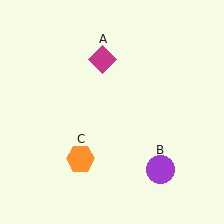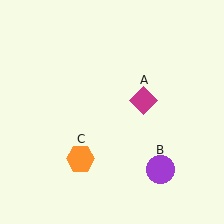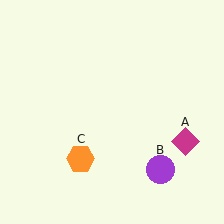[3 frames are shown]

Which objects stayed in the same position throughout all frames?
Purple circle (object B) and orange hexagon (object C) remained stationary.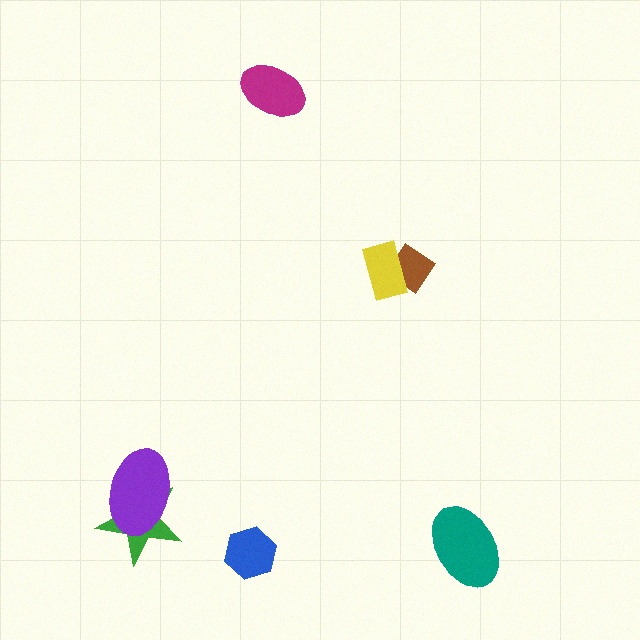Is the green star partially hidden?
Yes, it is partially covered by another shape.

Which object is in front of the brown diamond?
The yellow rectangle is in front of the brown diamond.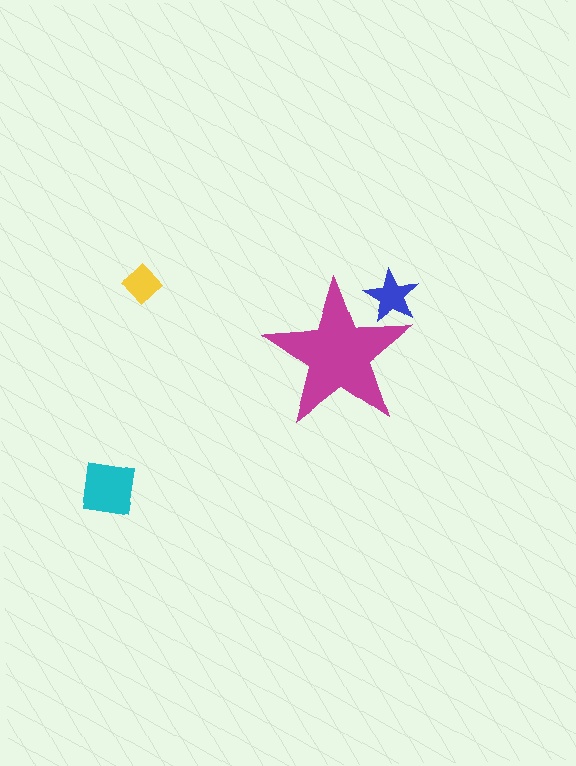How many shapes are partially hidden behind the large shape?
1 shape is partially hidden.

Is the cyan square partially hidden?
No, the cyan square is fully visible.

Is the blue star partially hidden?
Yes, the blue star is partially hidden behind the magenta star.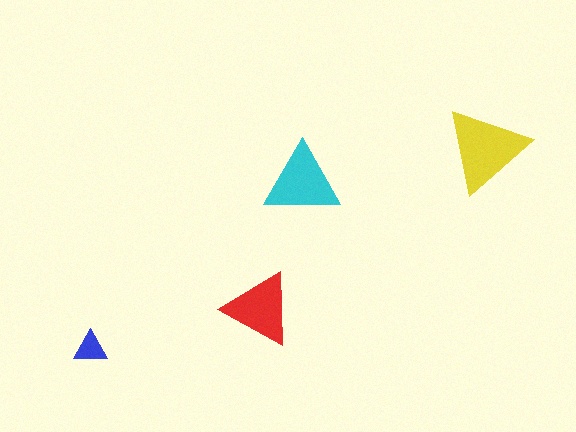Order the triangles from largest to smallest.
the yellow one, the cyan one, the red one, the blue one.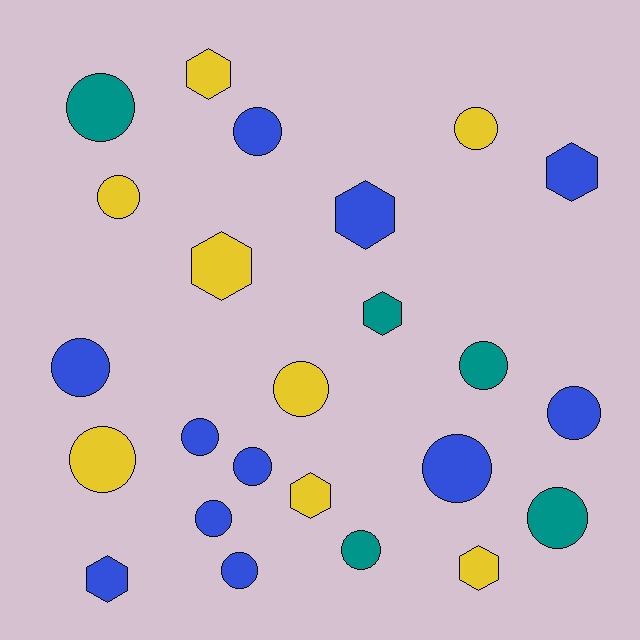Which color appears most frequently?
Blue, with 11 objects.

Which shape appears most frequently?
Circle, with 16 objects.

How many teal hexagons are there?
There is 1 teal hexagon.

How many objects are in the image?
There are 24 objects.